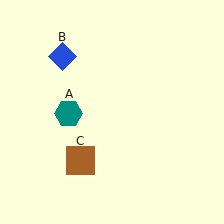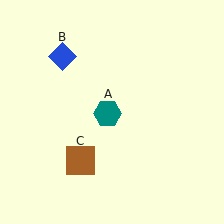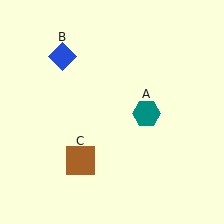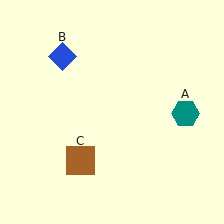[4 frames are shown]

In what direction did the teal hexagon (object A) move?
The teal hexagon (object A) moved right.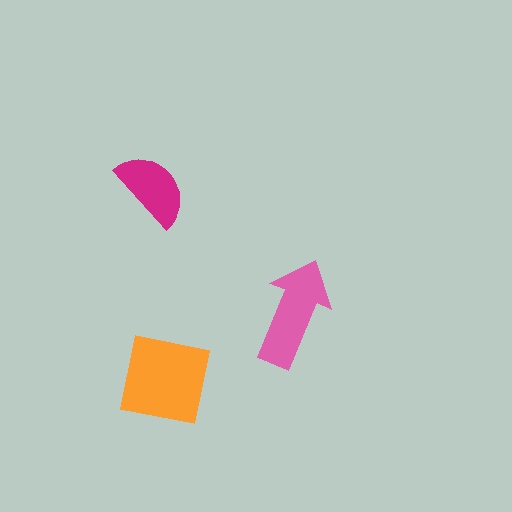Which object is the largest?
The orange square.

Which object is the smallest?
The magenta semicircle.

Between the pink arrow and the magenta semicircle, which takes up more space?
The pink arrow.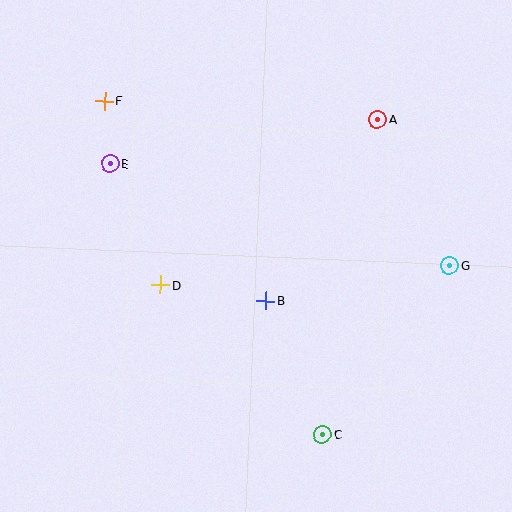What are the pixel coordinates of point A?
Point A is at (378, 119).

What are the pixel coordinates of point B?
Point B is at (266, 301).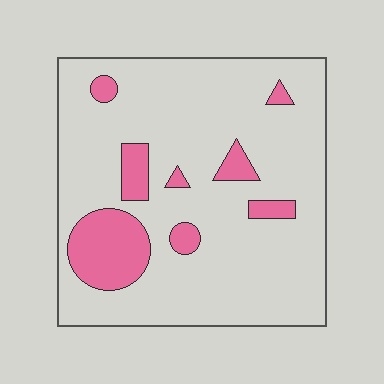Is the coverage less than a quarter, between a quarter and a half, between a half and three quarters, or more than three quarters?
Less than a quarter.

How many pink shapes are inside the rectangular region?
8.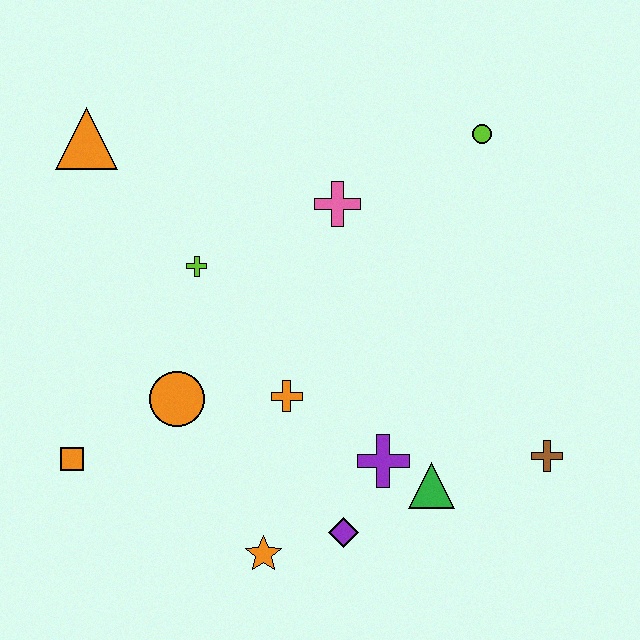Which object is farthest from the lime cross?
The brown cross is farthest from the lime cross.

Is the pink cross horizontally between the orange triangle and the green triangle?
Yes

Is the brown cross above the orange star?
Yes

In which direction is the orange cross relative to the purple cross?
The orange cross is to the left of the purple cross.